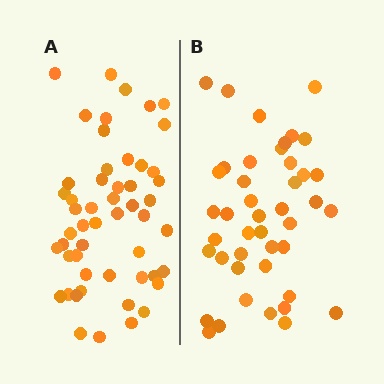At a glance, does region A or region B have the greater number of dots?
Region A (the left region) has more dots.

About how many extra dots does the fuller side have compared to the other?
Region A has roughly 8 or so more dots than region B.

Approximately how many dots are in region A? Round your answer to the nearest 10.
About 50 dots. (The exact count is 52, which rounds to 50.)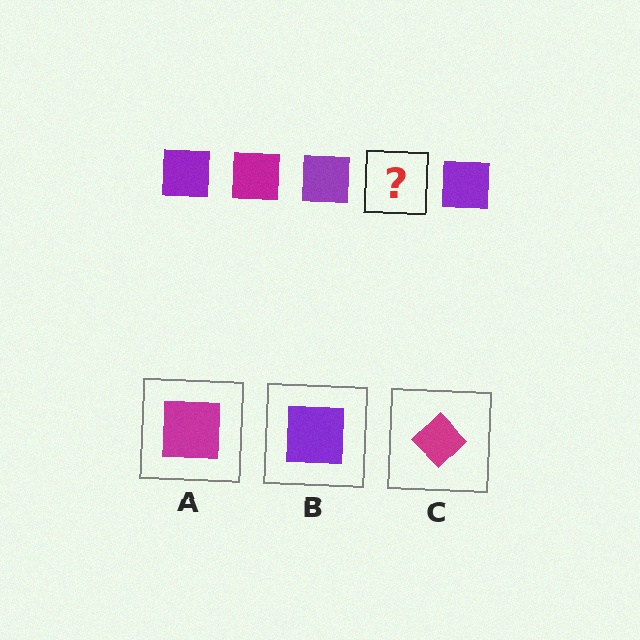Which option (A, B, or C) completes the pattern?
A.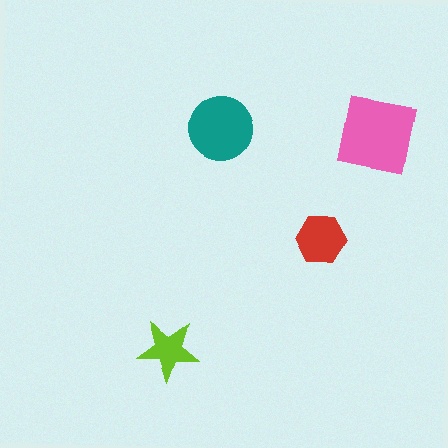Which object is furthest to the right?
The pink square is rightmost.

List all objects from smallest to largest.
The lime star, the red hexagon, the teal circle, the pink square.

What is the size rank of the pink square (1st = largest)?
1st.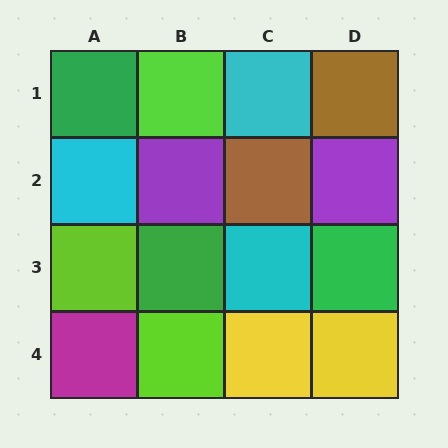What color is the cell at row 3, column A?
Lime.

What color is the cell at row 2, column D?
Purple.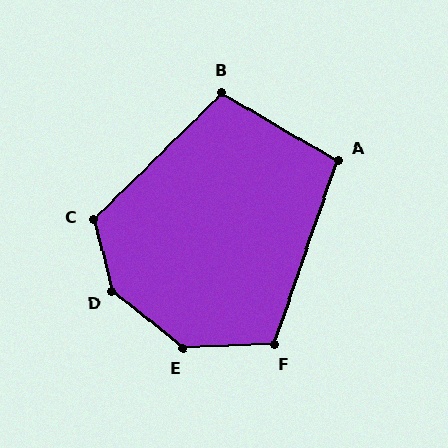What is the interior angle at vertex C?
Approximately 120 degrees (obtuse).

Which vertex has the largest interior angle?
D, at approximately 143 degrees.